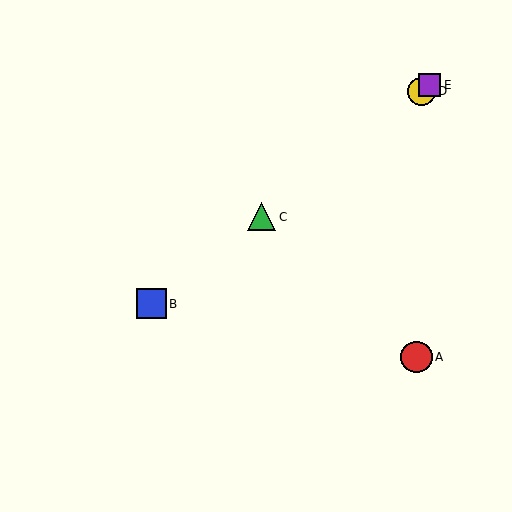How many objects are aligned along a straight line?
4 objects (B, C, D, E) are aligned along a straight line.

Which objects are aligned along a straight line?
Objects B, C, D, E are aligned along a straight line.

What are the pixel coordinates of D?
Object D is at (422, 91).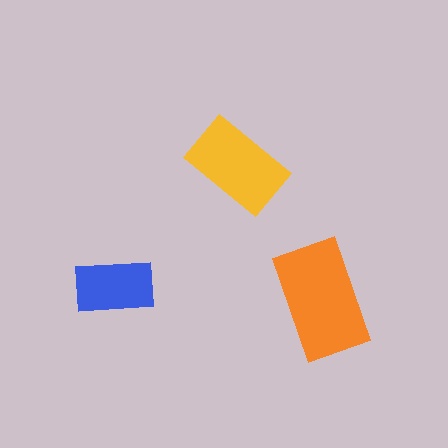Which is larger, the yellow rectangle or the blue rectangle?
The yellow one.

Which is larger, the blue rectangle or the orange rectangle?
The orange one.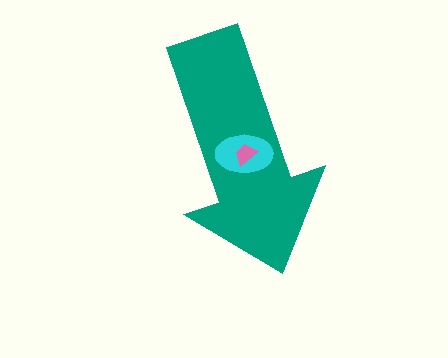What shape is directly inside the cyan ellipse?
The pink trapezoid.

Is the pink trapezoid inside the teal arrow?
Yes.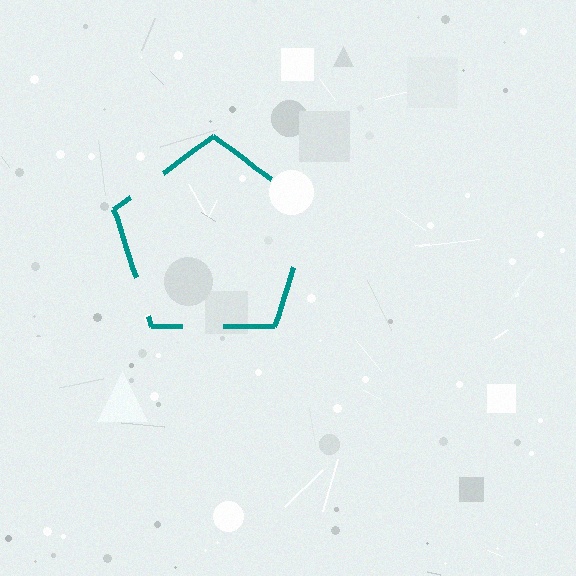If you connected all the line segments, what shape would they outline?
They would outline a pentagon.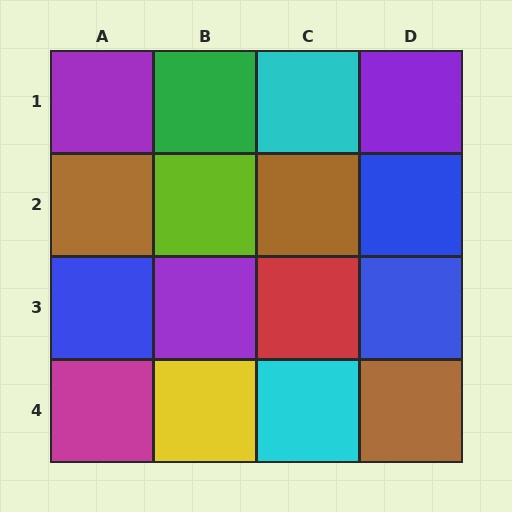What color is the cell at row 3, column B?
Purple.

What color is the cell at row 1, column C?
Cyan.